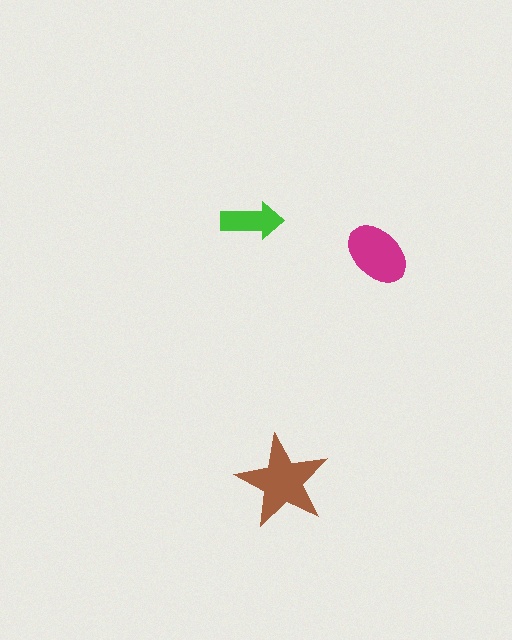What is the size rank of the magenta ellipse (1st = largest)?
2nd.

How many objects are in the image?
There are 3 objects in the image.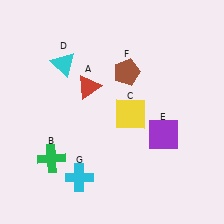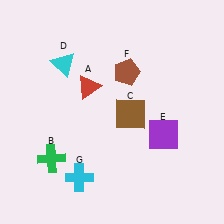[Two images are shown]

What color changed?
The square (C) changed from yellow in Image 1 to brown in Image 2.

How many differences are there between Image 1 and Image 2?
There is 1 difference between the two images.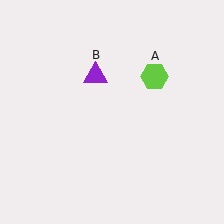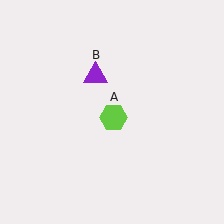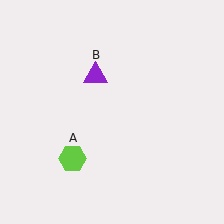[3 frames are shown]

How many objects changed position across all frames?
1 object changed position: lime hexagon (object A).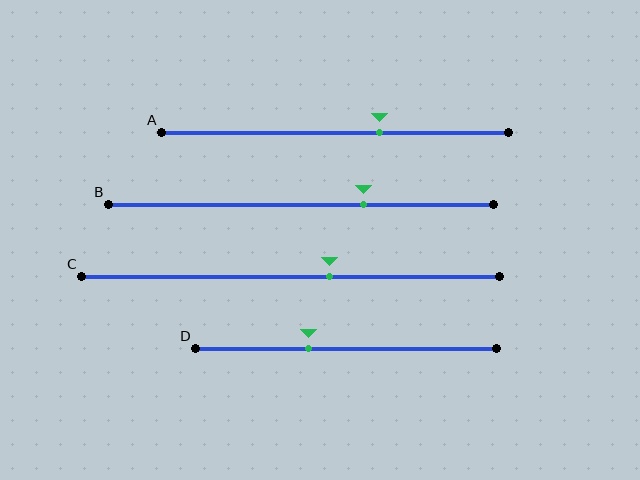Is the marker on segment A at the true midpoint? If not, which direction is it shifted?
No, the marker on segment A is shifted to the right by about 13% of the segment length.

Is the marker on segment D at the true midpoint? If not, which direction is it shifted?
No, the marker on segment D is shifted to the left by about 12% of the segment length.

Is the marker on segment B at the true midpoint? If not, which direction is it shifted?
No, the marker on segment B is shifted to the right by about 16% of the segment length.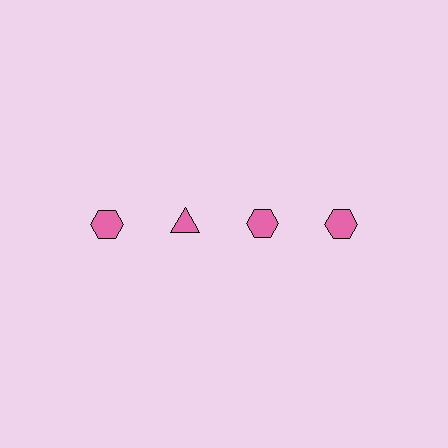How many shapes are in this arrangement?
There are 4 shapes arranged in a grid pattern.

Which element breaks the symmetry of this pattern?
The pink triangle in the top row, second from left column breaks the symmetry. All other shapes are pink hexagons.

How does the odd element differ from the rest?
It has a different shape: triangle instead of hexagon.